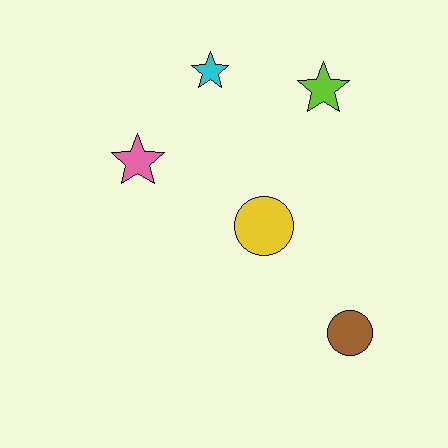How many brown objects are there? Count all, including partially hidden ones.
There is 1 brown object.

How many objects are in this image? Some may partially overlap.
There are 5 objects.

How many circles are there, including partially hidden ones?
There are 2 circles.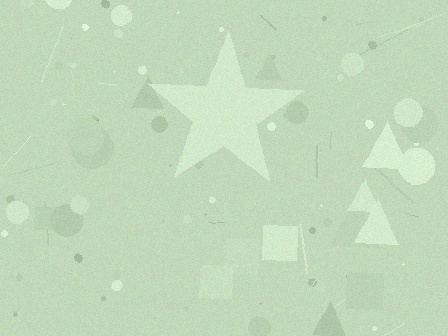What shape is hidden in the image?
A star is hidden in the image.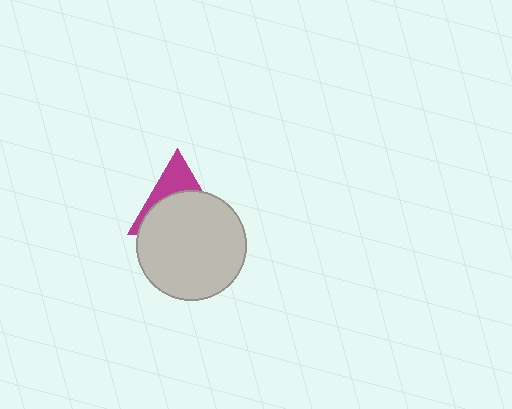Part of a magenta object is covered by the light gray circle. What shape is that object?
It is a triangle.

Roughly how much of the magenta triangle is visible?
A small part of it is visible (roughly 34%).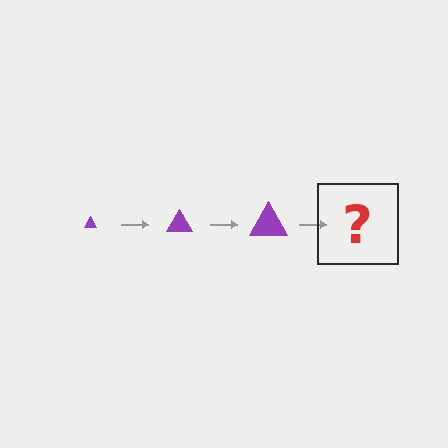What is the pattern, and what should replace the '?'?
The pattern is that the triangle gets progressively larger each step. The '?' should be a purple triangle, larger than the previous one.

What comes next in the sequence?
The next element should be a purple triangle, larger than the previous one.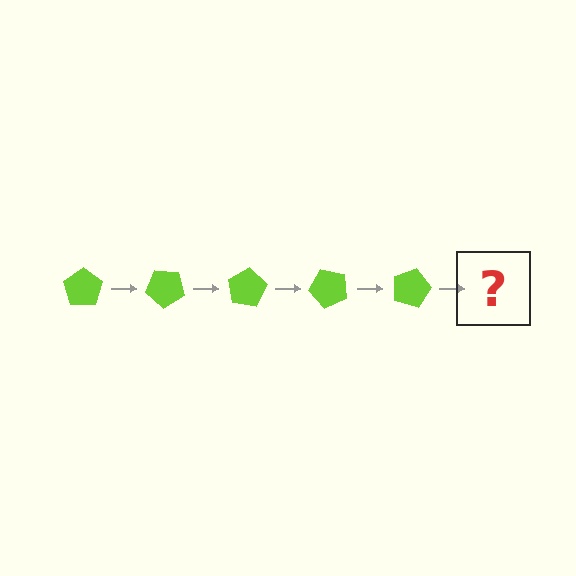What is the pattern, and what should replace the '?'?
The pattern is that the pentagon rotates 40 degrees each step. The '?' should be a lime pentagon rotated 200 degrees.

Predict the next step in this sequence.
The next step is a lime pentagon rotated 200 degrees.